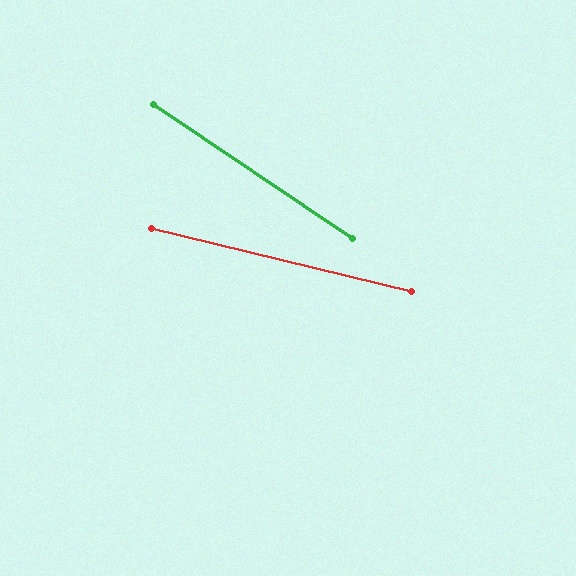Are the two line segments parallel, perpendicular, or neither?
Neither parallel nor perpendicular — they differ by about 20°.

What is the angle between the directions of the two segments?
Approximately 20 degrees.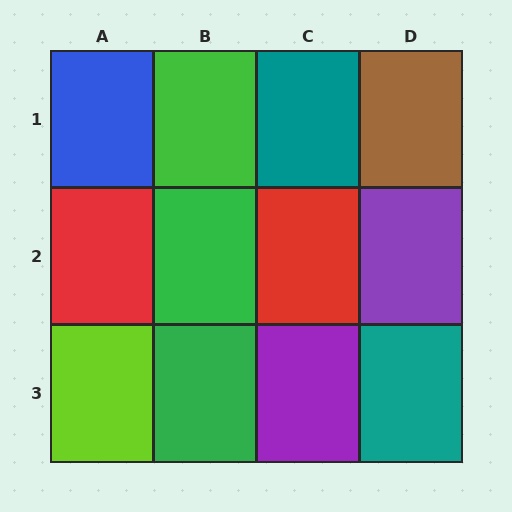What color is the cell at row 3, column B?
Green.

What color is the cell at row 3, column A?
Lime.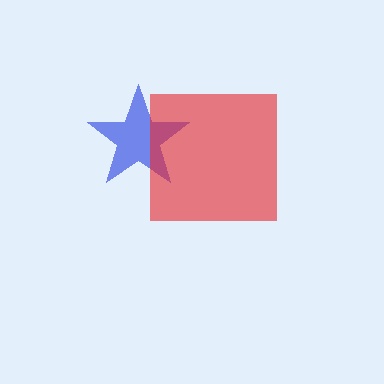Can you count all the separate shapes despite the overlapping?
Yes, there are 2 separate shapes.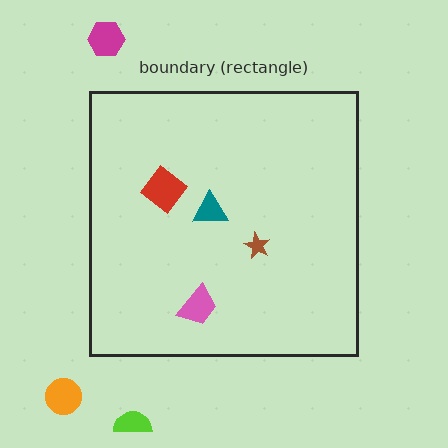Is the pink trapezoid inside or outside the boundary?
Inside.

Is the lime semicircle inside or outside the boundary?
Outside.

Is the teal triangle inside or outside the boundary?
Inside.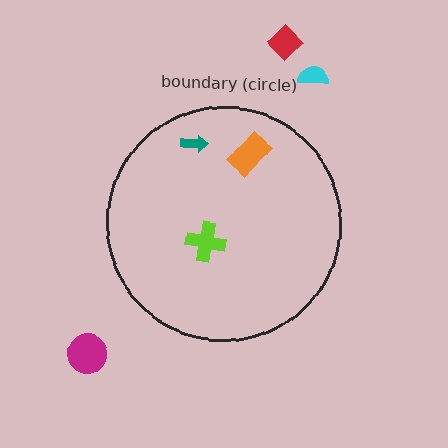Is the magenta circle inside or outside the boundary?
Outside.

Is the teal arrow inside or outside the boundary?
Inside.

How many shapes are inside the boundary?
3 inside, 3 outside.